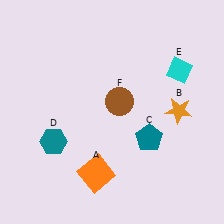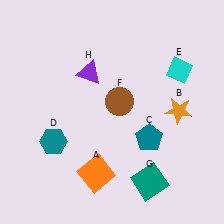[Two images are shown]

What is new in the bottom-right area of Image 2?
A teal square (G) was added in the bottom-right area of Image 2.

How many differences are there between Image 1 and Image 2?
There are 2 differences between the two images.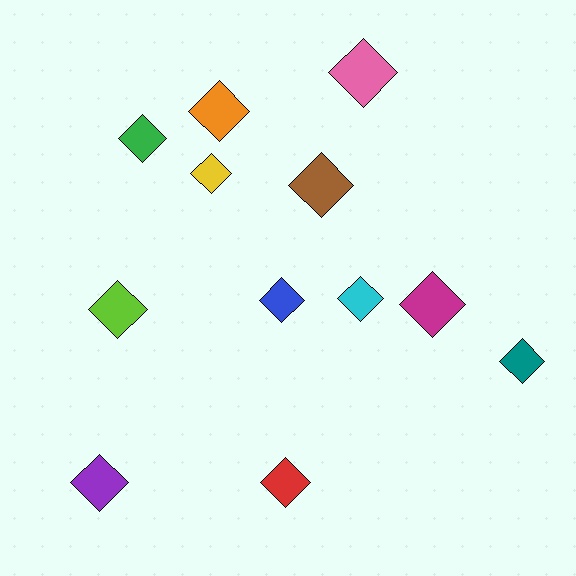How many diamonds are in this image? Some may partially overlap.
There are 12 diamonds.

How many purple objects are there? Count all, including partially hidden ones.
There is 1 purple object.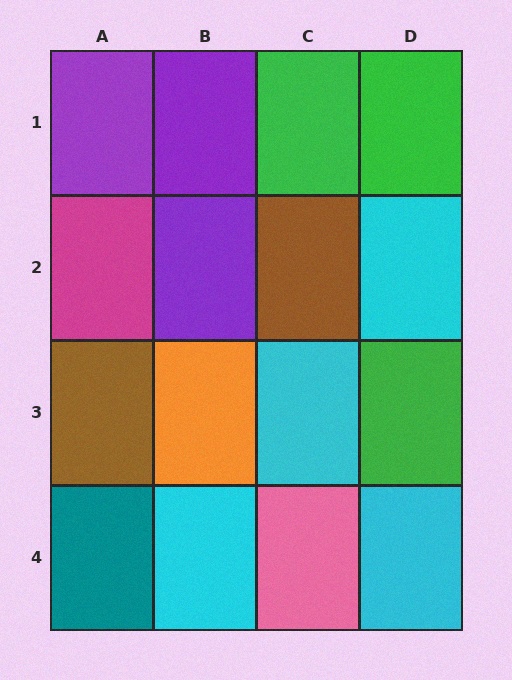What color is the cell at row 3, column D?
Green.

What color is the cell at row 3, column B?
Orange.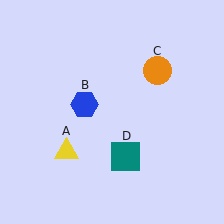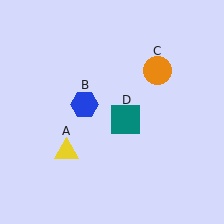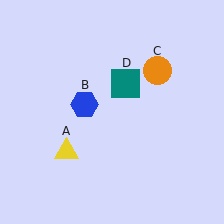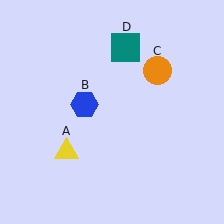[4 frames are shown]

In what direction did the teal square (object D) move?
The teal square (object D) moved up.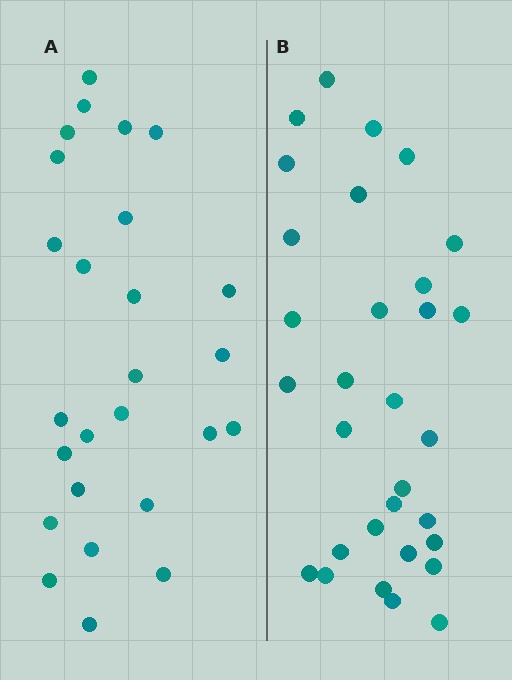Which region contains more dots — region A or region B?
Region B (the right region) has more dots.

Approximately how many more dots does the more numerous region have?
Region B has about 5 more dots than region A.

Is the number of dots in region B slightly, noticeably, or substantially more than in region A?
Region B has only slightly more — the two regions are fairly close. The ratio is roughly 1.2 to 1.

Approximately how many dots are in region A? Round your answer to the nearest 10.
About 30 dots. (The exact count is 26, which rounds to 30.)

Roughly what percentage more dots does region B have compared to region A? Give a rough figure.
About 20% more.